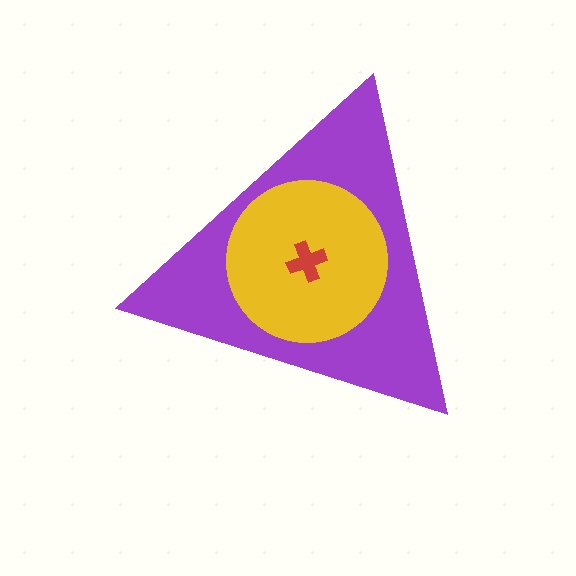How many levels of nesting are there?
3.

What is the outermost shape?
The purple triangle.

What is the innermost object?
The red cross.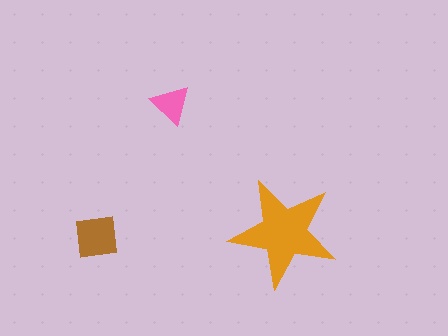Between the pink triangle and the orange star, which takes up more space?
The orange star.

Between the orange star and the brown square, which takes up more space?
The orange star.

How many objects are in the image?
There are 3 objects in the image.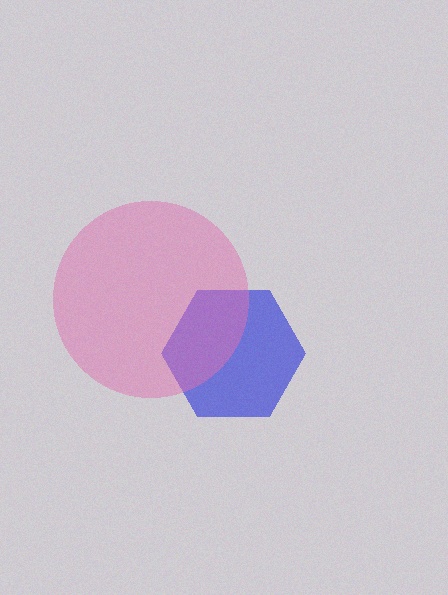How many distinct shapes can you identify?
There are 2 distinct shapes: a blue hexagon, a pink circle.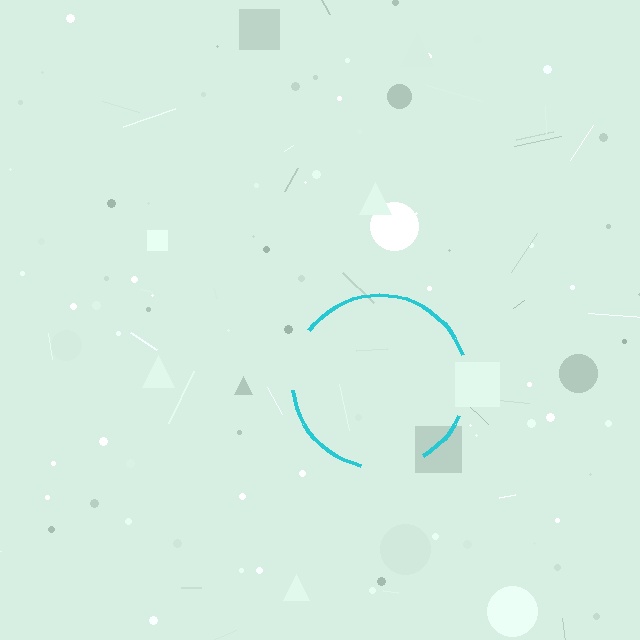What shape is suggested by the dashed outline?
The dashed outline suggests a circle.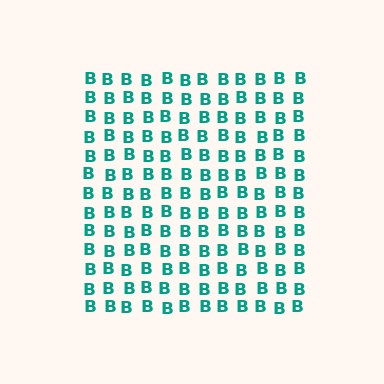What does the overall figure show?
The overall figure shows a square.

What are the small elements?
The small elements are letter B's.